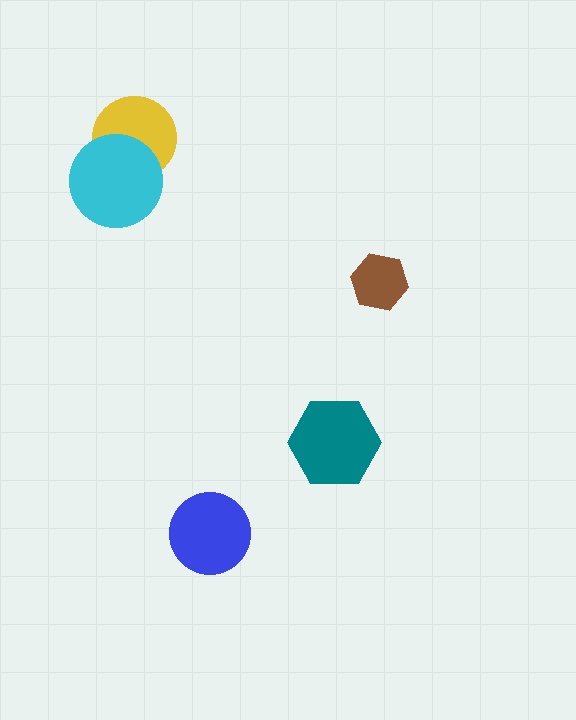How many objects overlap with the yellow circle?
1 object overlaps with the yellow circle.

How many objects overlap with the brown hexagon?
0 objects overlap with the brown hexagon.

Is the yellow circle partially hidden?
Yes, it is partially covered by another shape.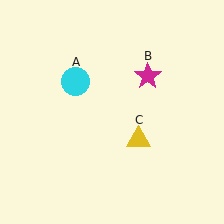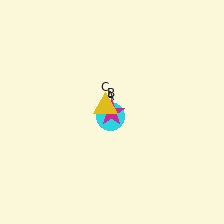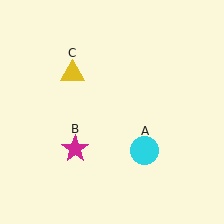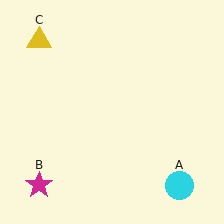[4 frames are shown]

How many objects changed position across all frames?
3 objects changed position: cyan circle (object A), magenta star (object B), yellow triangle (object C).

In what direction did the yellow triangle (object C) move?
The yellow triangle (object C) moved up and to the left.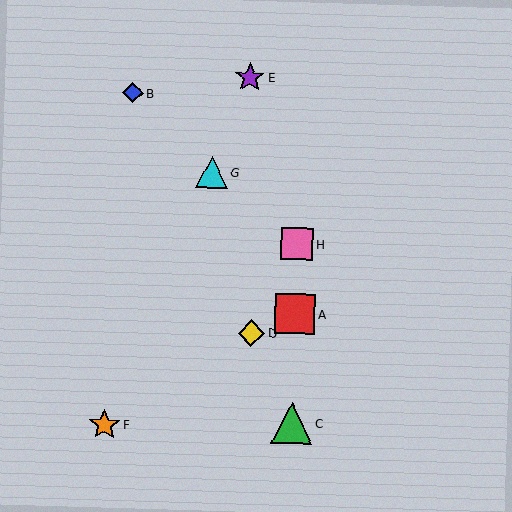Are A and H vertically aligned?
Yes, both are at x≈295.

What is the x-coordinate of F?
Object F is at x≈105.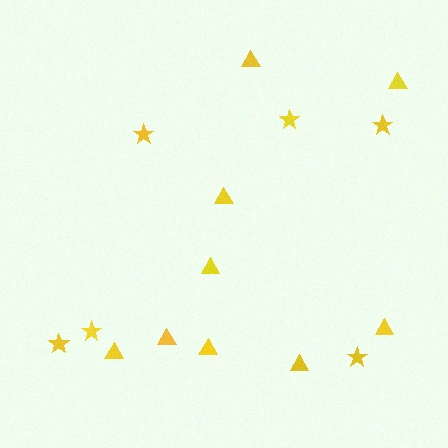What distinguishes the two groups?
There are 2 groups: one group of stars (6) and one group of triangles (9).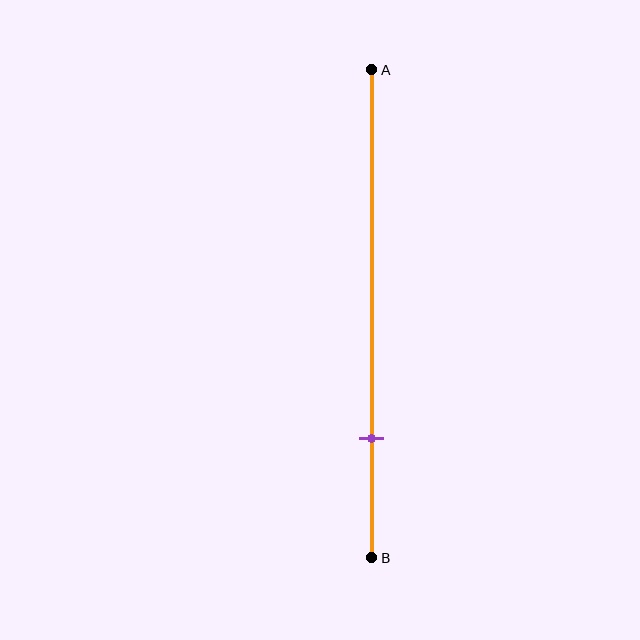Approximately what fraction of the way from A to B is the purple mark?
The purple mark is approximately 75% of the way from A to B.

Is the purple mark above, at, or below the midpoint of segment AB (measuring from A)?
The purple mark is below the midpoint of segment AB.